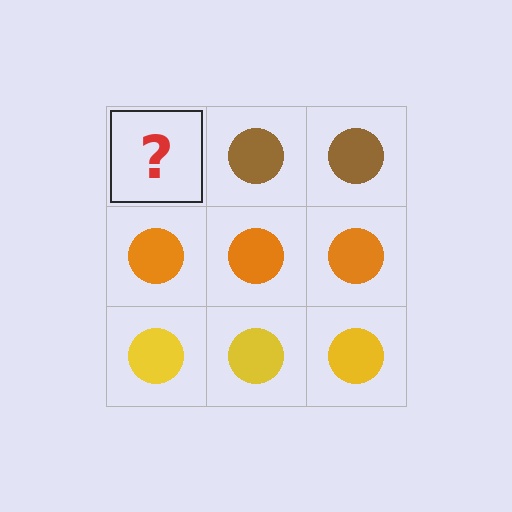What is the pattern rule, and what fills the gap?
The rule is that each row has a consistent color. The gap should be filled with a brown circle.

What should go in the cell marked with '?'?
The missing cell should contain a brown circle.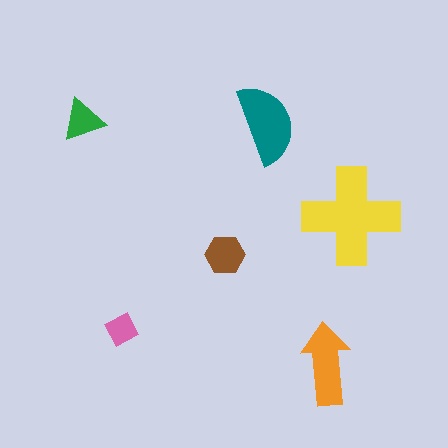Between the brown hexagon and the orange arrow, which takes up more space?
The orange arrow.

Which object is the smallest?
The pink diamond.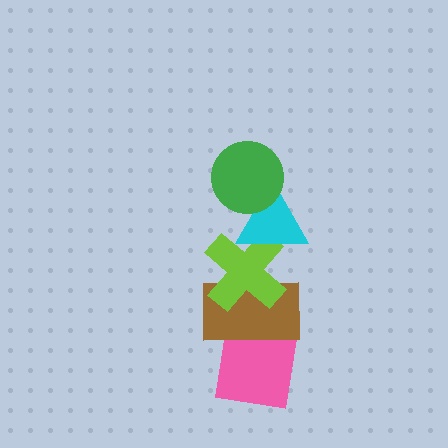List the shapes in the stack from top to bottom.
From top to bottom: the green circle, the cyan triangle, the lime cross, the brown rectangle, the pink square.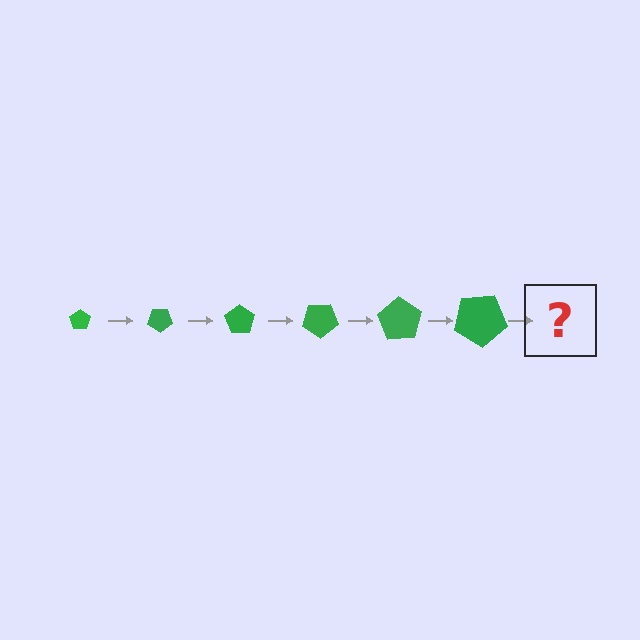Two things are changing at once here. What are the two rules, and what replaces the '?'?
The two rules are that the pentagon grows larger each step and it rotates 35 degrees each step. The '?' should be a pentagon, larger than the previous one and rotated 210 degrees from the start.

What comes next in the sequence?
The next element should be a pentagon, larger than the previous one and rotated 210 degrees from the start.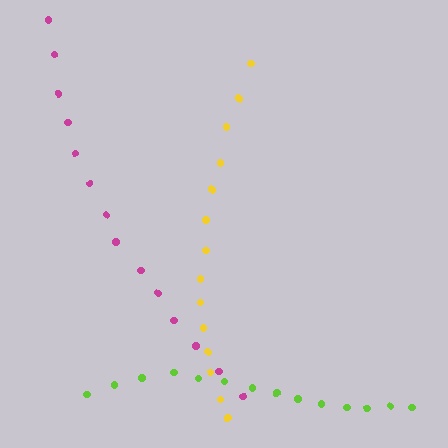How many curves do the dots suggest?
There are 3 distinct paths.